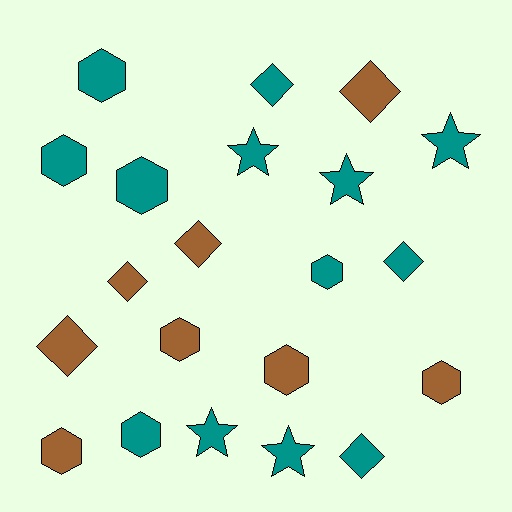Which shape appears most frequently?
Hexagon, with 9 objects.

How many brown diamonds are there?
There are 4 brown diamonds.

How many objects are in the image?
There are 21 objects.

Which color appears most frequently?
Teal, with 13 objects.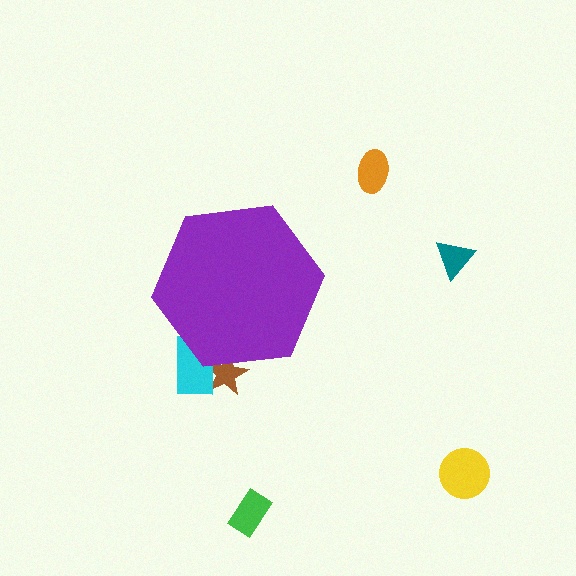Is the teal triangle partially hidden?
No, the teal triangle is fully visible.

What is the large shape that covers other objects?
A purple hexagon.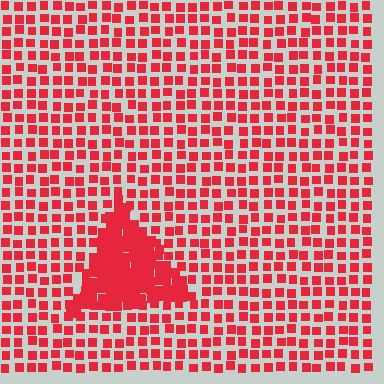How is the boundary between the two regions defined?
The boundary is defined by a change in element density (approximately 2.3x ratio). All elements are the same color, size, and shape.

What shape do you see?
I see a triangle.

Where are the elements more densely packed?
The elements are more densely packed inside the triangle boundary.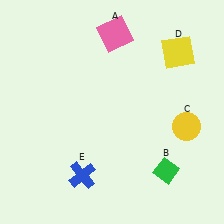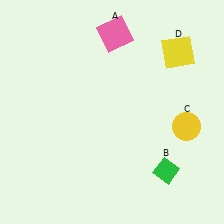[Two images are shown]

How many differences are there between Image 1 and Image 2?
There is 1 difference between the two images.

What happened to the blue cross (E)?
The blue cross (E) was removed in Image 2. It was in the bottom-left area of Image 1.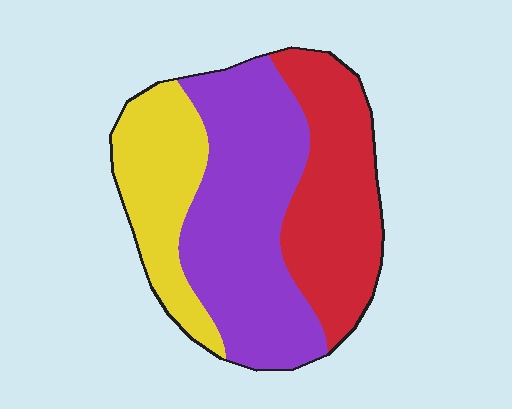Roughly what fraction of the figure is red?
Red covers 32% of the figure.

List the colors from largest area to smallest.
From largest to smallest: purple, red, yellow.